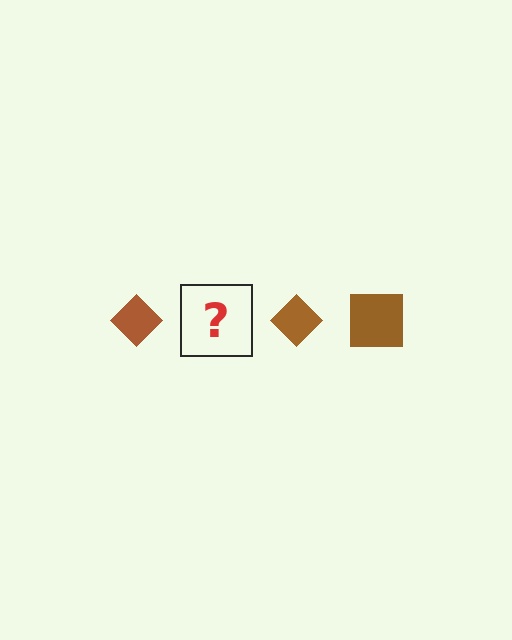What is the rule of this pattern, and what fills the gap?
The rule is that the pattern cycles through diamond, square shapes in brown. The gap should be filled with a brown square.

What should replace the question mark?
The question mark should be replaced with a brown square.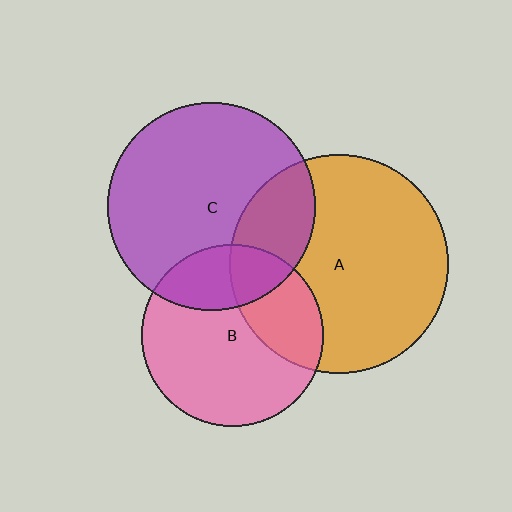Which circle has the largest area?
Circle A (orange).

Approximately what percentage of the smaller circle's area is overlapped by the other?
Approximately 30%.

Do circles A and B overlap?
Yes.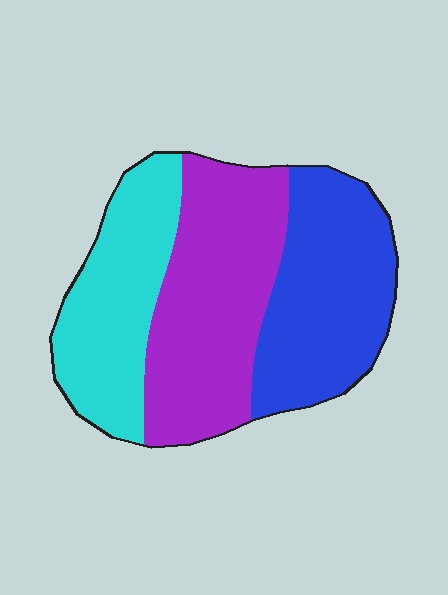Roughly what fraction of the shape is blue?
Blue takes up about one third (1/3) of the shape.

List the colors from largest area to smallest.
From largest to smallest: purple, blue, cyan.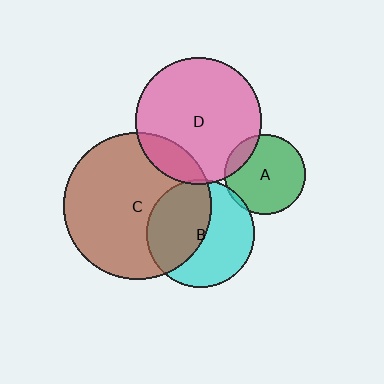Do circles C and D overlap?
Yes.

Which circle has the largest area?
Circle C (brown).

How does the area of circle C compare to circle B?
Approximately 1.9 times.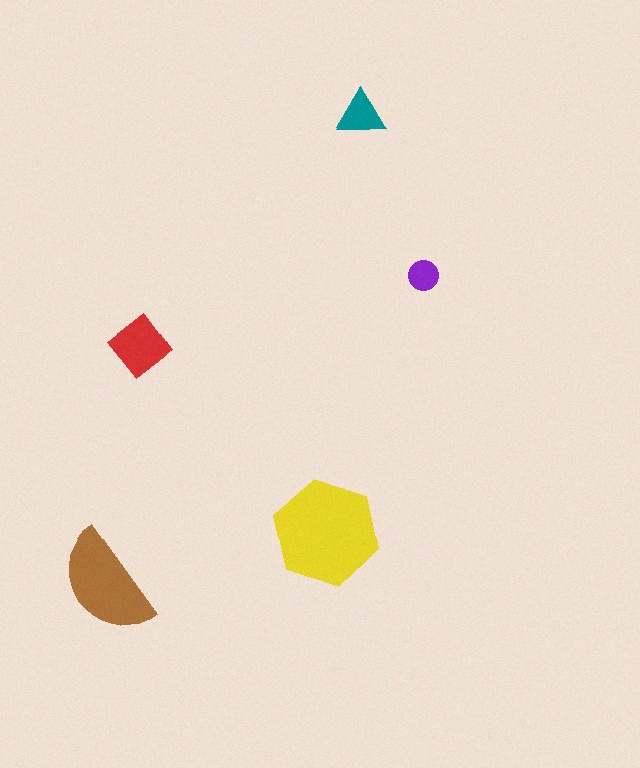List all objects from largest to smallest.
The yellow hexagon, the brown semicircle, the red diamond, the teal triangle, the purple circle.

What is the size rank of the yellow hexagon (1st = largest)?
1st.